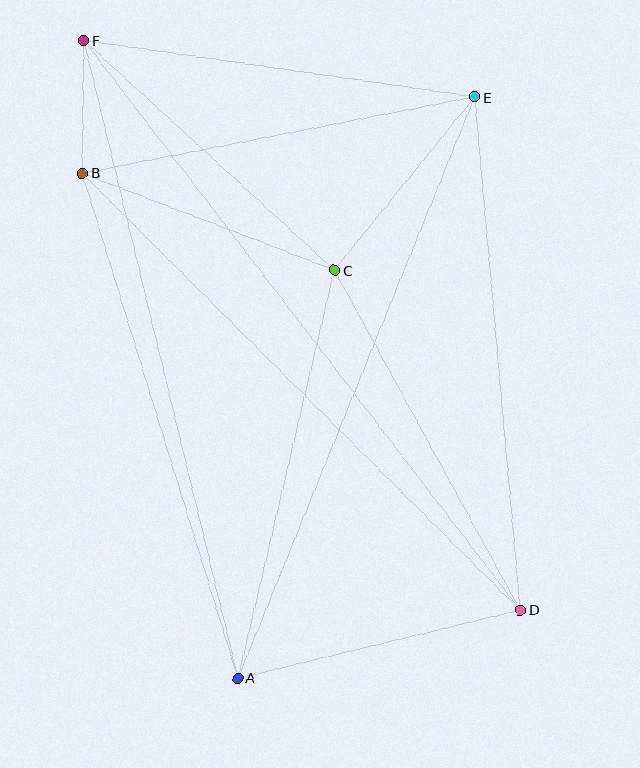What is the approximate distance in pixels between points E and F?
The distance between E and F is approximately 395 pixels.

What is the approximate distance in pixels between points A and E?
The distance between A and E is approximately 628 pixels.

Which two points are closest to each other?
Points B and F are closest to each other.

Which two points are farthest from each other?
Points D and F are farthest from each other.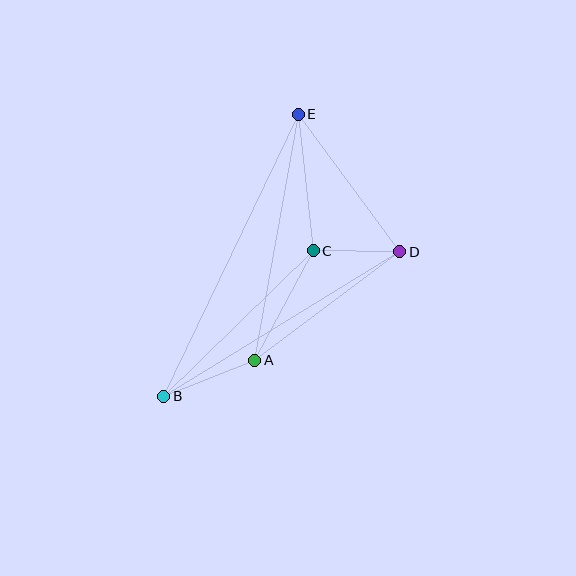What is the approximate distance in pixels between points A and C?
The distance between A and C is approximately 124 pixels.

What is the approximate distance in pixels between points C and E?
The distance between C and E is approximately 137 pixels.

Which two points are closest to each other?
Points C and D are closest to each other.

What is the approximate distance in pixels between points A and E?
The distance between A and E is approximately 250 pixels.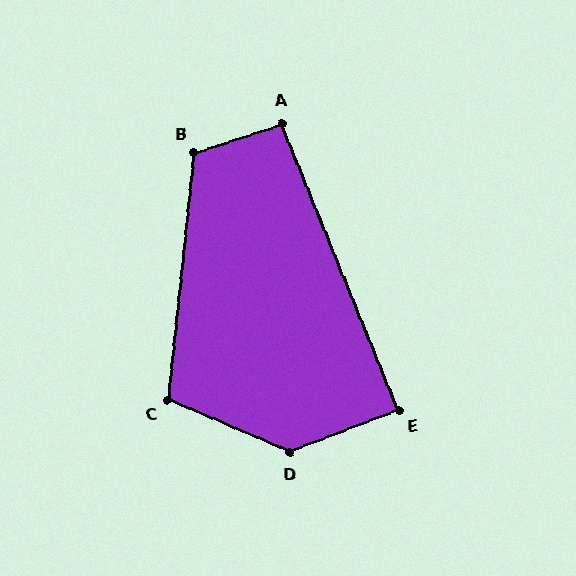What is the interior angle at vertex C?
Approximately 107 degrees (obtuse).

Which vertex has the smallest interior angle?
E, at approximately 89 degrees.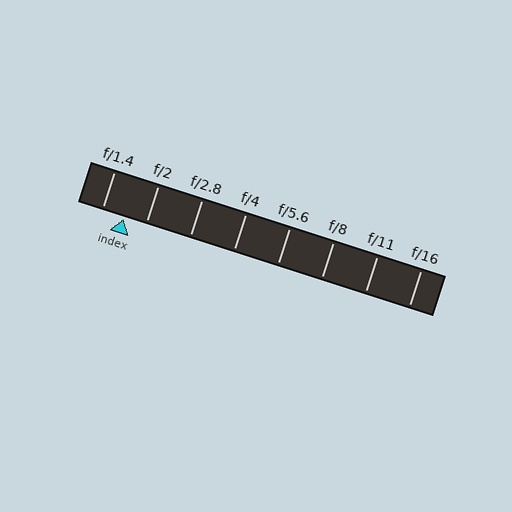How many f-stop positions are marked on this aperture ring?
There are 8 f-stop positions marked.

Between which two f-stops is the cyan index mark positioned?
The index mark is between f/1.4 and f/2.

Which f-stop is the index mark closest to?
The index mark is closest to f/2.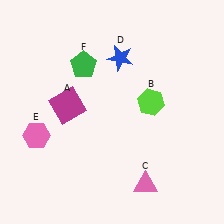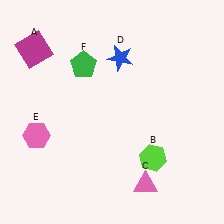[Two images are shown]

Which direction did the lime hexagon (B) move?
The lime hexagon (B) moved down.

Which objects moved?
The objects that moved are: the magenta square (A), the lime hexagon (B).